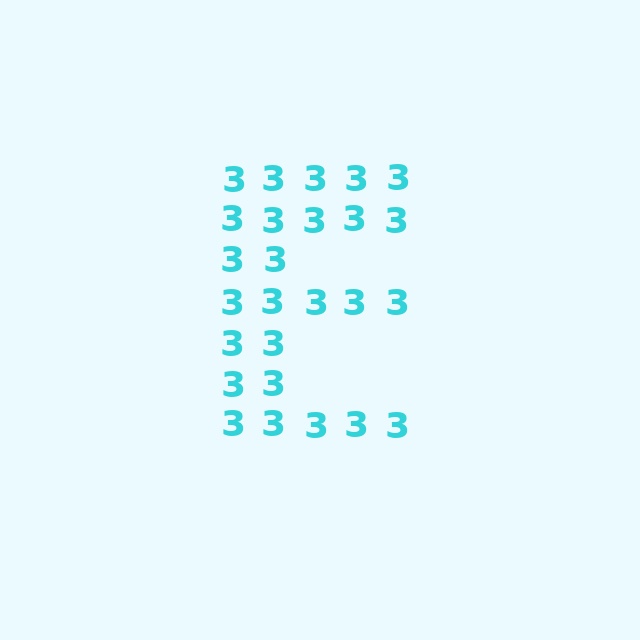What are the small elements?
The small elements are digit 3's.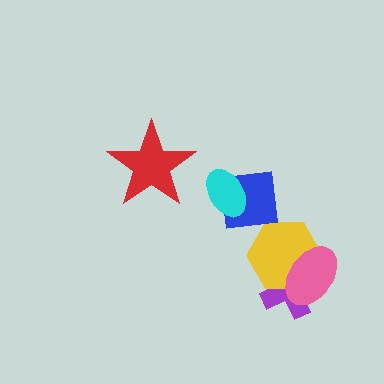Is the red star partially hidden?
No, no other shape covers it.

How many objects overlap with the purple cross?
2 objects overlap with the purple cross.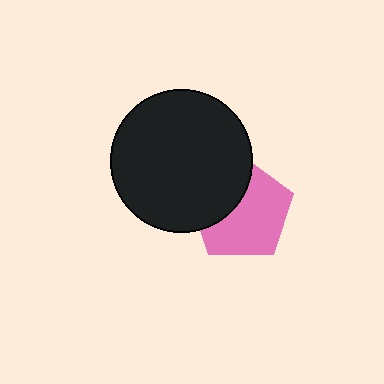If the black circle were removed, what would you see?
You would see the complete pink pentagon.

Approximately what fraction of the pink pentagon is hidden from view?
Roughly 36% of the pink pentagon is hidden behind the black circle.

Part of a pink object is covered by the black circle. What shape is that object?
It is a pentagon.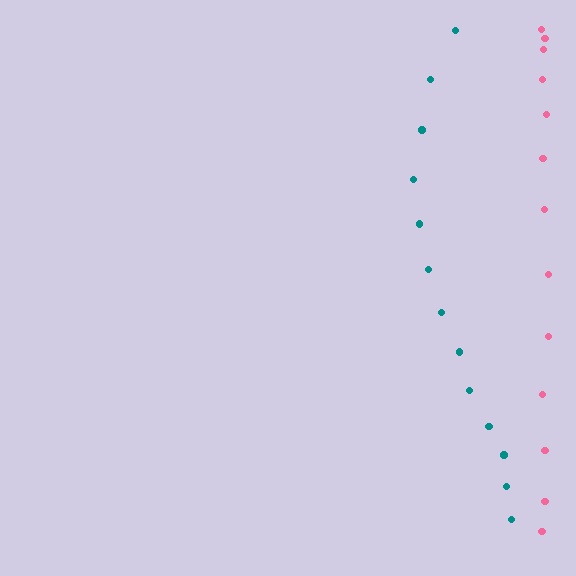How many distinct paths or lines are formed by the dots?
There are 2 distinct paths.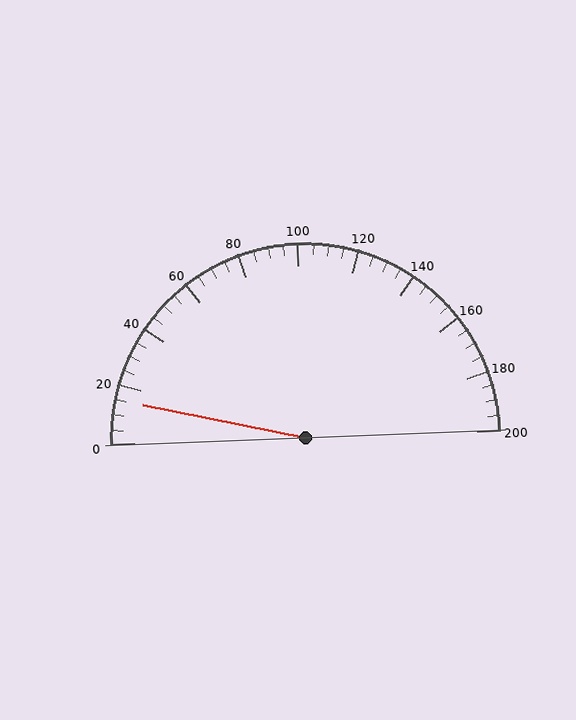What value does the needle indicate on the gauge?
The needle indicates approximately 15.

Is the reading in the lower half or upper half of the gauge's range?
The reading is in the lower half of the range (0 to 200).